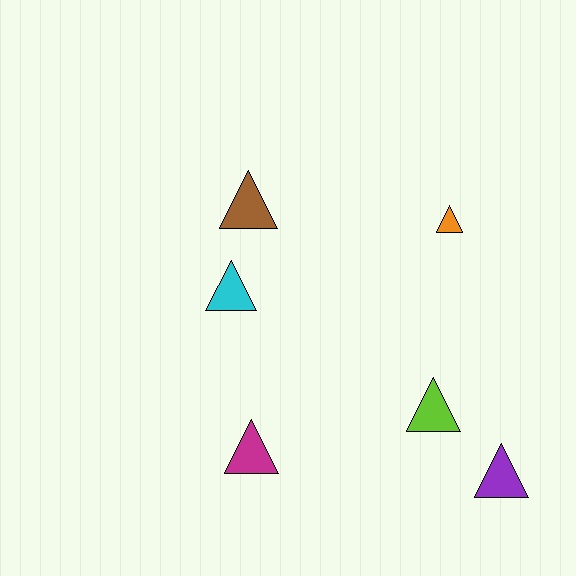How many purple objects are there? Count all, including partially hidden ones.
There is 1 purple object.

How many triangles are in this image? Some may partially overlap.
There are 6 triangles.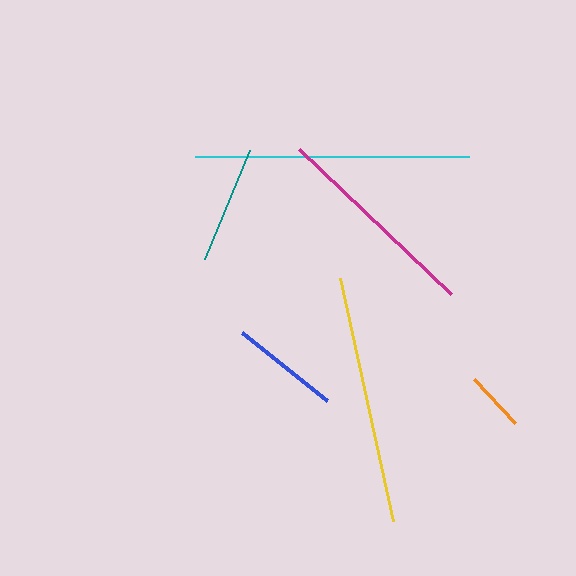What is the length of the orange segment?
The orange segment is approximately 61 pixels long.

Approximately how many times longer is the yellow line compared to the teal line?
The yellow line is approximately 2.1 times the length of the teal line.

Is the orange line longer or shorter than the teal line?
The teal line is longer than the orange line.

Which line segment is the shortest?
The orange line is the shortest at approximately 61 pixels.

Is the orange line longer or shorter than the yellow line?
The yellow line is longer than the orange line.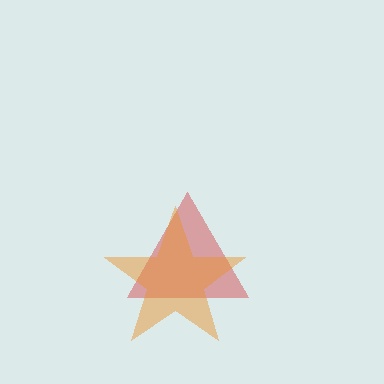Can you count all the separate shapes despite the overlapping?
Yes, there are 2 separate shapes.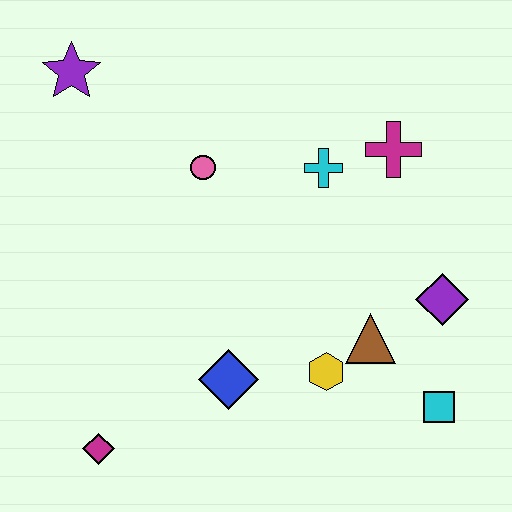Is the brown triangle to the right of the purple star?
Yes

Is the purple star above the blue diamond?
Yes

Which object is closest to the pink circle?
The cyan cross is closest to the pink circle.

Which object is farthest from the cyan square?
The purple star is farthest from the cyan square.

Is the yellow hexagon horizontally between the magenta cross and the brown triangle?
No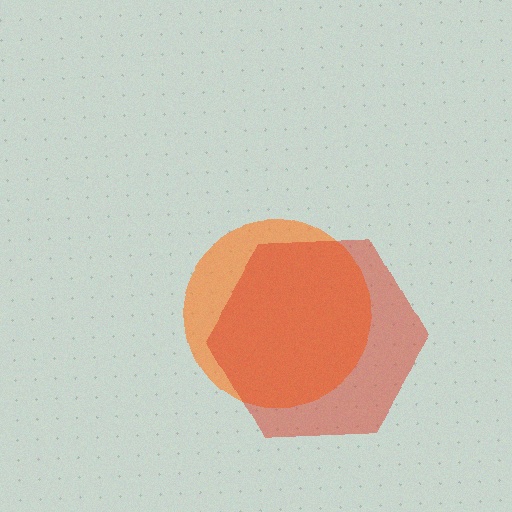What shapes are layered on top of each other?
The layered shapes are: an orange circle, a red hexagon.